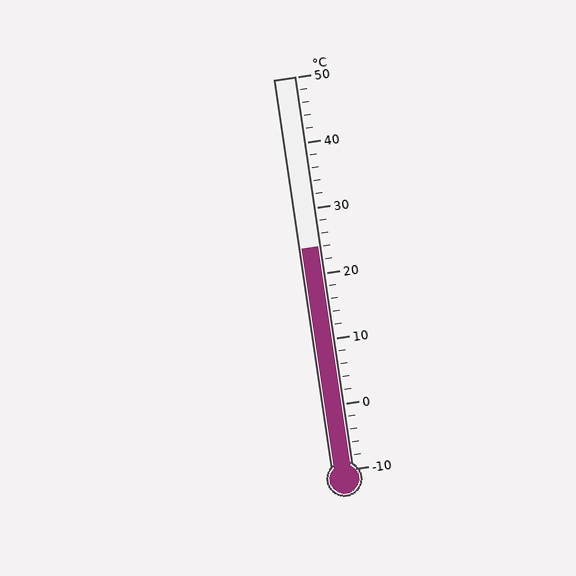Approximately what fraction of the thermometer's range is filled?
The thermometer is filled to approximately 55% of its range.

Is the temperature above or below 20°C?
The temperature is above 20°C.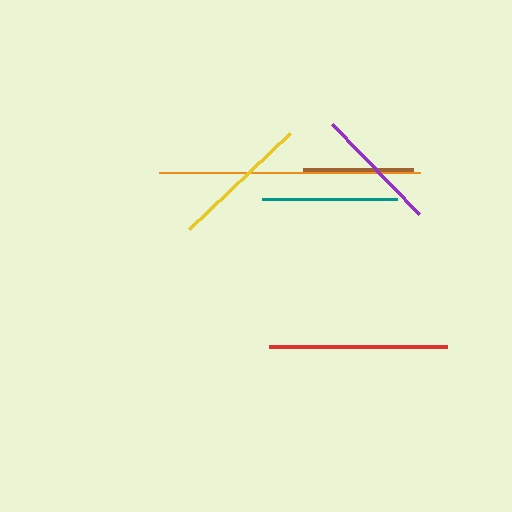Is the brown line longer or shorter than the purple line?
The purple line is longer than the brown line.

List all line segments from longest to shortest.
From longest to shortest: orange, red, yellow, teal, purple, brown.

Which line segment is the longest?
The orange line is the longest at approximately 261 pixels.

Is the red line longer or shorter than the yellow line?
The red line is longer than the yellow line.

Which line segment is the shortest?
The brown line is the shortest at approximately 110 pixels.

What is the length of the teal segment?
The teal segment is approximately 135 pixels long.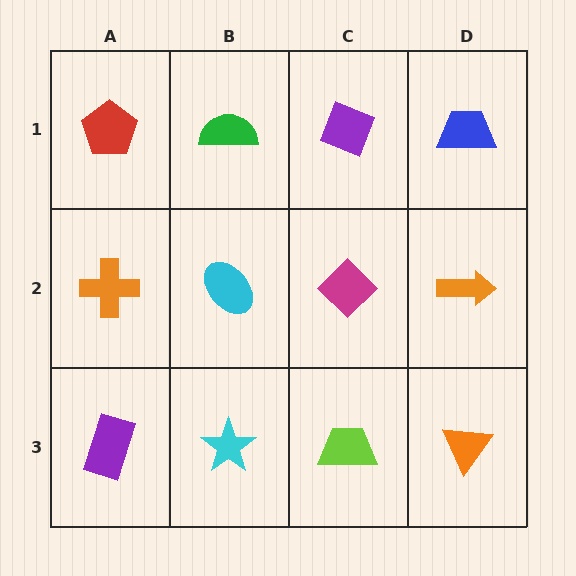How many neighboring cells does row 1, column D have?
2.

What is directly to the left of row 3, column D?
A lime trapezoid.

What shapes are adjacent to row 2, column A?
A red pentagon (row 1, column A), a purple rectangle (row 3, column A), a cyan ellipse (row 2, column B).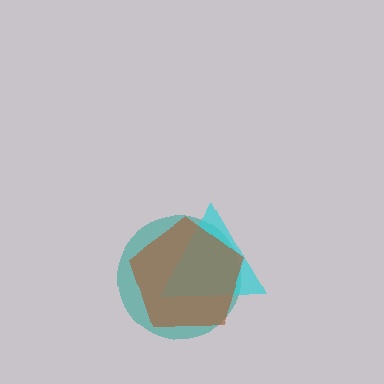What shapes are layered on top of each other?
The layered shapes are: a teal circle, a cyan triangle, a brown pentagon.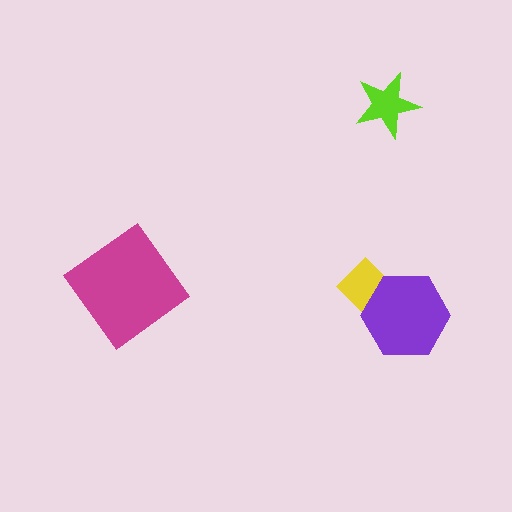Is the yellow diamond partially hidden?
Yes, it is partially covered by another shape.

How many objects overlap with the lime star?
0 objects overlap with the lime star.